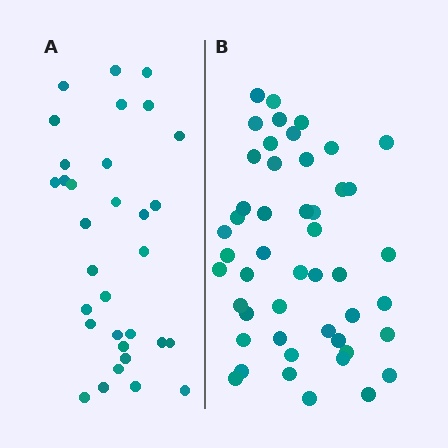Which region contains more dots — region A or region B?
Region B (the right region) has more dots.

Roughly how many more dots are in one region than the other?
Region B has approximately 15 more dots than region A.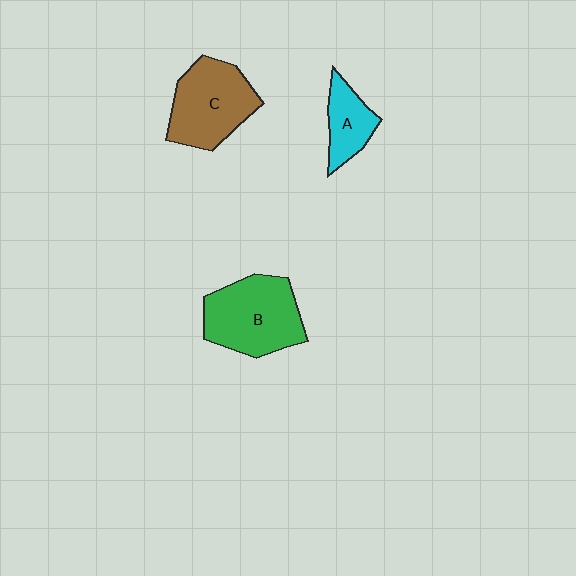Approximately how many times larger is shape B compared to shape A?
Approximately 2.0 times.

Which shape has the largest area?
Shape B (green).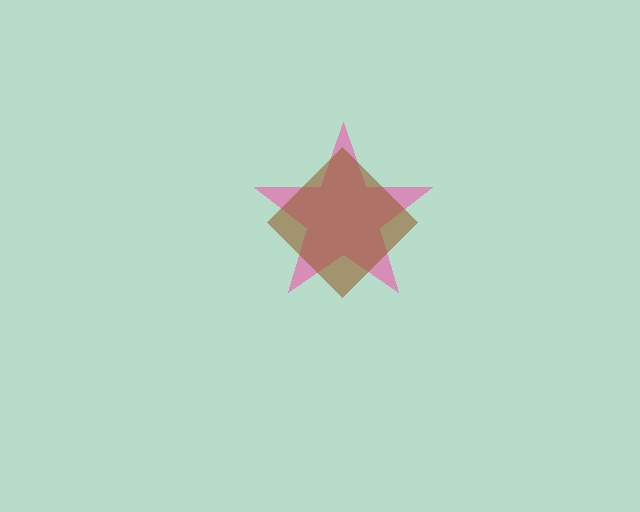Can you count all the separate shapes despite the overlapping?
Yes, there are 2 separate shapes.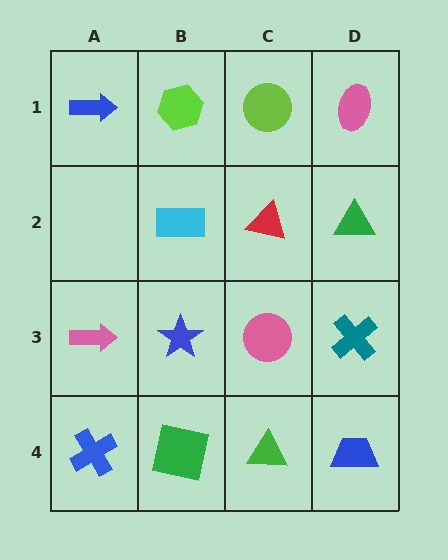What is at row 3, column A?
A pink arrow.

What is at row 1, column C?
A lime circle.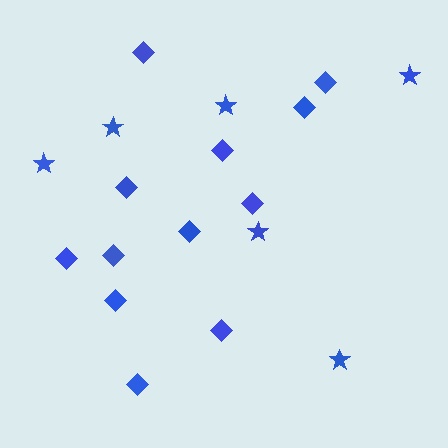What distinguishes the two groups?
There are 2 groups: one group of stars (6) and one group of diamonds (12).